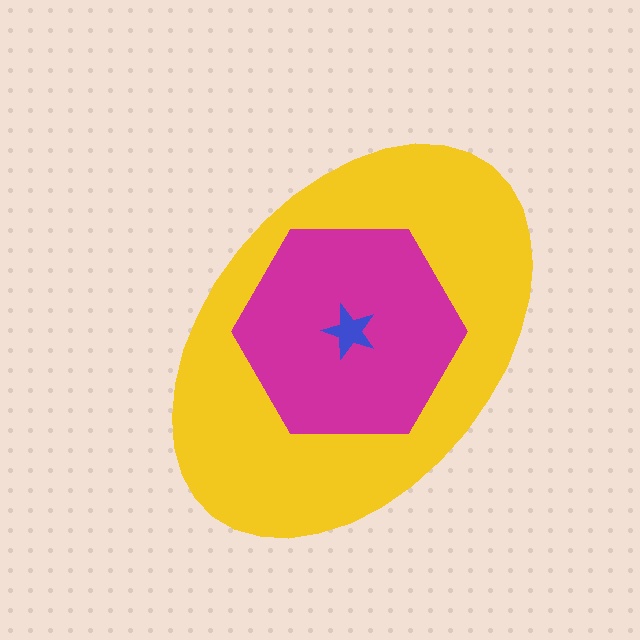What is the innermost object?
The blue star.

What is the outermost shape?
The yellow ellipse.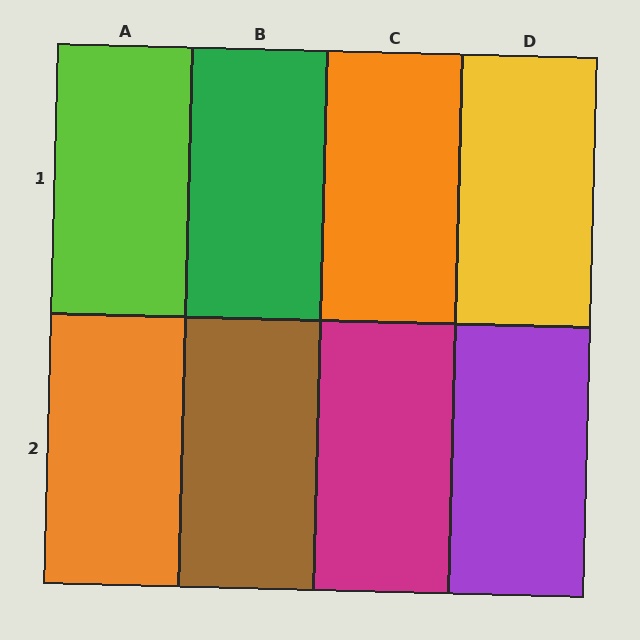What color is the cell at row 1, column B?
Green.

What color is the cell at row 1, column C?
Orange.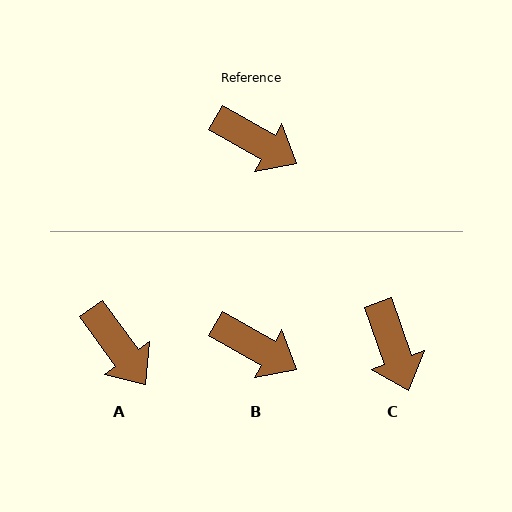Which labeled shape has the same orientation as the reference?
B.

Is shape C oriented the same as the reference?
No, it is off by about 41 degrees.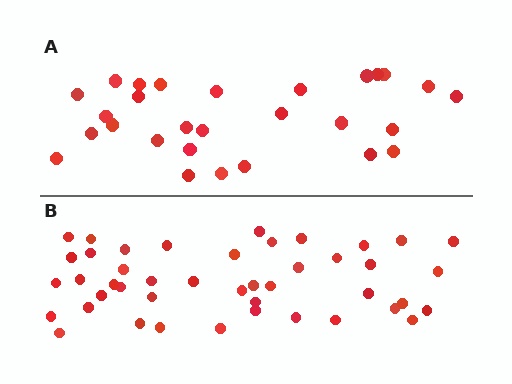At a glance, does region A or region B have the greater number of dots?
Region B (the bottom region) has more dots.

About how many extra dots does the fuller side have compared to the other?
Region B has approximately 15 more dots than region A.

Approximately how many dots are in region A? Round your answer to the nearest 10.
About 30 dots. (The exact count is 28, which rounds to 30.)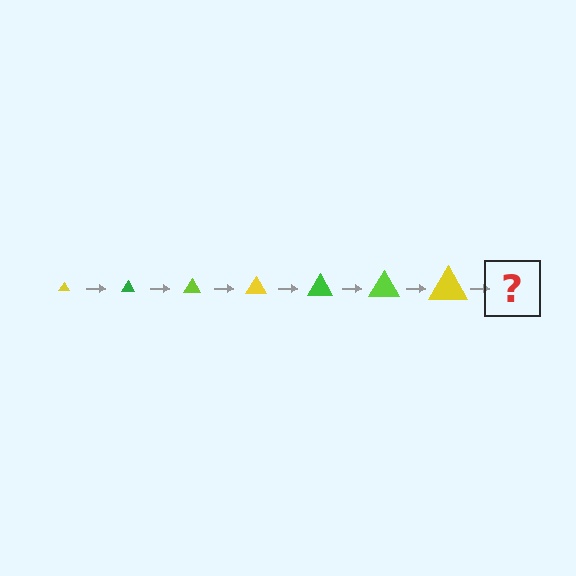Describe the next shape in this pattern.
It should be a green triangle, larger than the previous one.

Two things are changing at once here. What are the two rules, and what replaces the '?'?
The two rules are that the triangle grows larger each step and the color cycles through yellow, green, and lime. The '?' should be a green triangle, larger than the previous one.